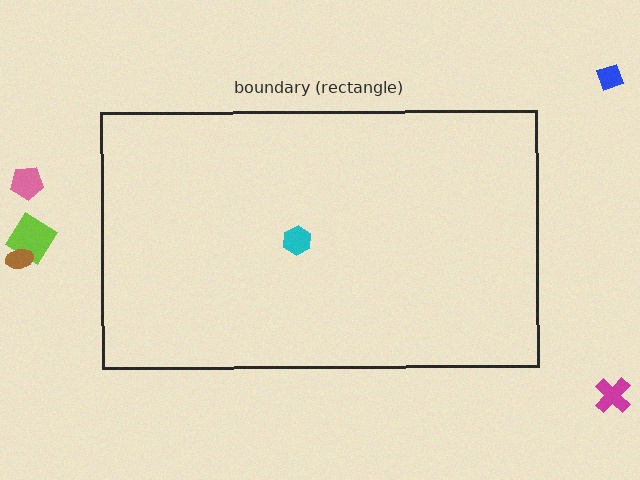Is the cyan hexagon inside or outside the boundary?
Inside.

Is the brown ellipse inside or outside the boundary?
Outside.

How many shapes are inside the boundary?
1 inside, 5 outside.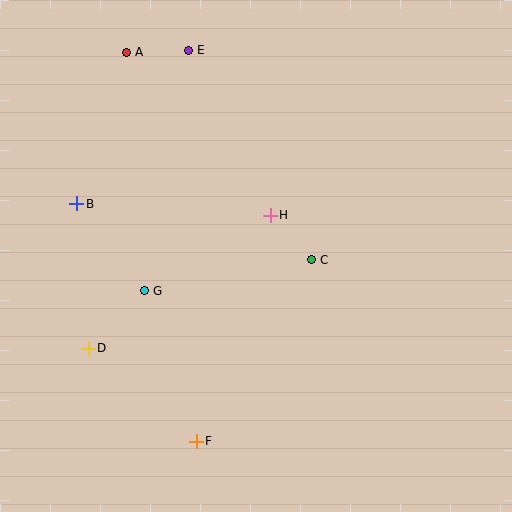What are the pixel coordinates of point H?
Point H is at (270, 215).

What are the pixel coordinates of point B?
Point B is at (77, 204).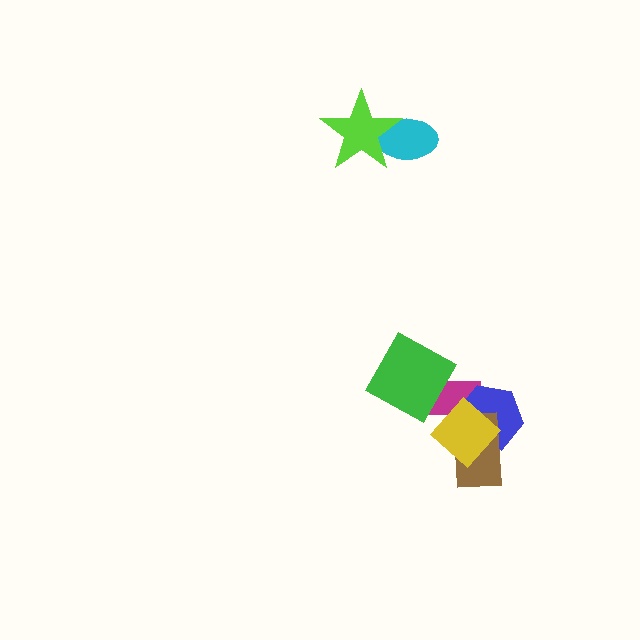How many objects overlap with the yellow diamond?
3 objects overlap with the yellow diamond.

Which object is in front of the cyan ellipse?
The lime star is in front of the cyan ellipse.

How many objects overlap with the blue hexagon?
3 objects overlap with the blue hexagon.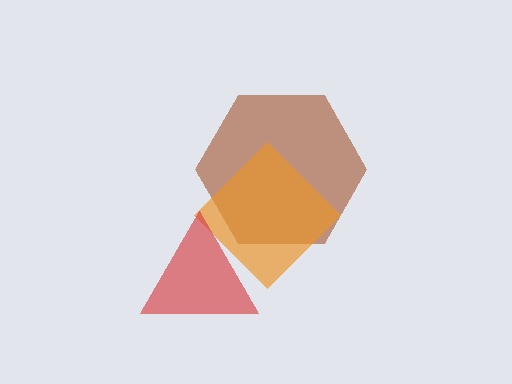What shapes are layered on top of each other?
The layered shapes are: a brown hexagon, an orange diamond, a red triangle.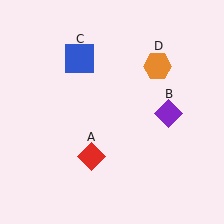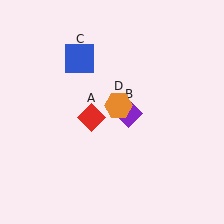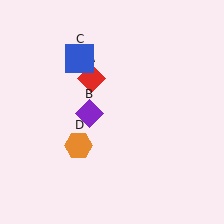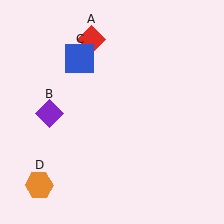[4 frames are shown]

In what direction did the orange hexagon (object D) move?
The orange hexagon (object D) moved down and to the left.